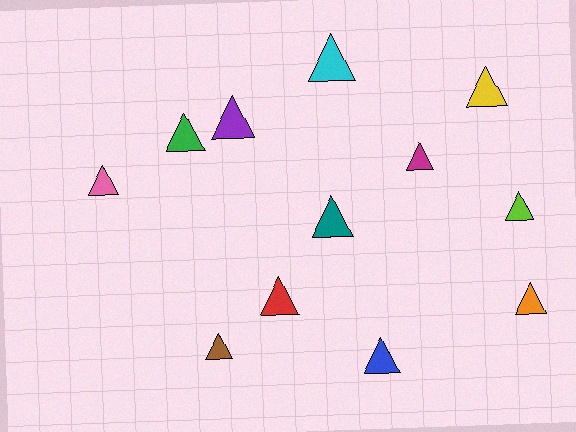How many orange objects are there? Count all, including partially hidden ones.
There is 1 orange object.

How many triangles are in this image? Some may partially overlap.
There are 12 triangles.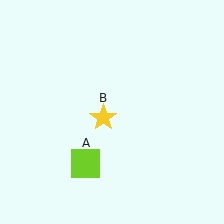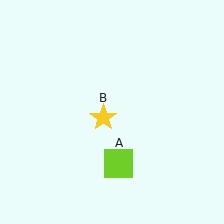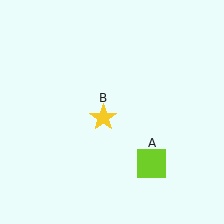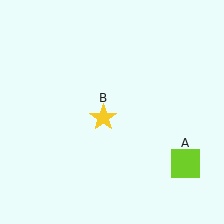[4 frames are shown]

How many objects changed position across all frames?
1 object changed position: lime square (object A).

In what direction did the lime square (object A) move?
The lime square (object A) moved right.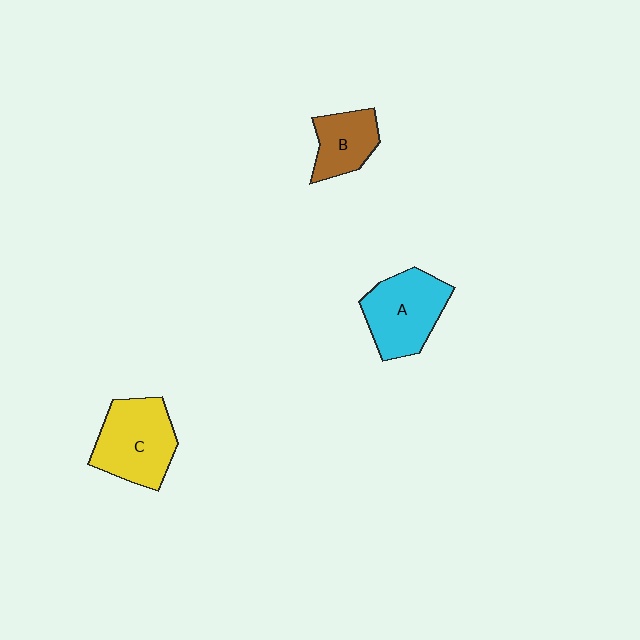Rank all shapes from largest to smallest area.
From largest to smallest: C (yellow), A (cyan), B (brown).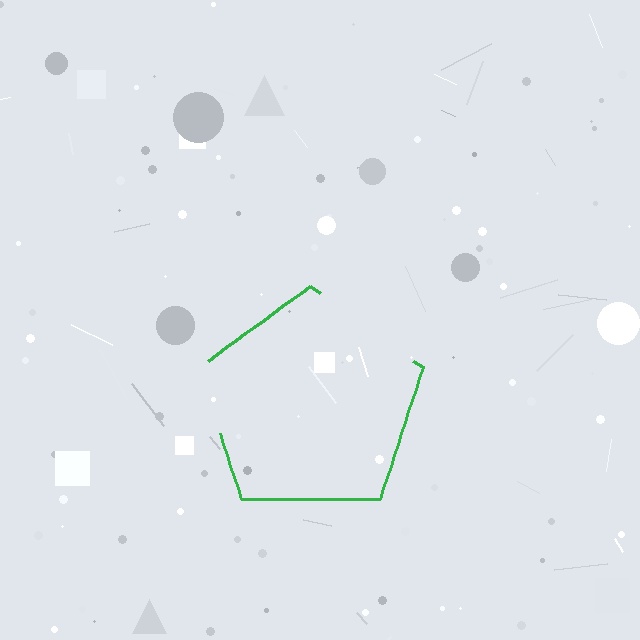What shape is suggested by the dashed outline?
The dashed outline suggests a pentagon.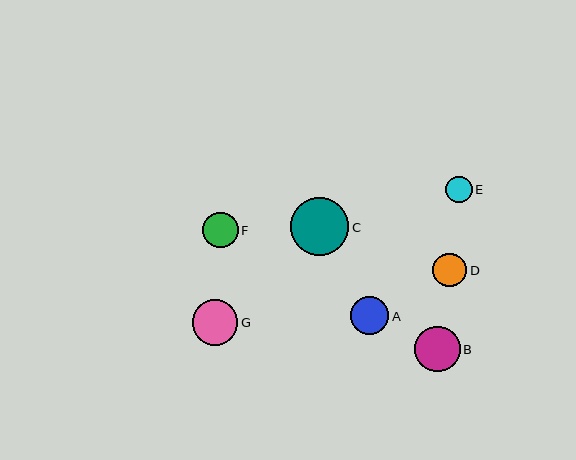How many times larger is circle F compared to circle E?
Circle F is approximately 1.3 times the size of circle E.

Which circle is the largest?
Circle C is the largest with a size of approximately 58 pixels.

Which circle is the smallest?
Circle E is the smallest with a size of approximately 27 pixels.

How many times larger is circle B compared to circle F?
Circle B is approximately 1.3 times the size of circle F.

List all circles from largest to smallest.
From largest to smallest: C, G, B, A, F, D, E.